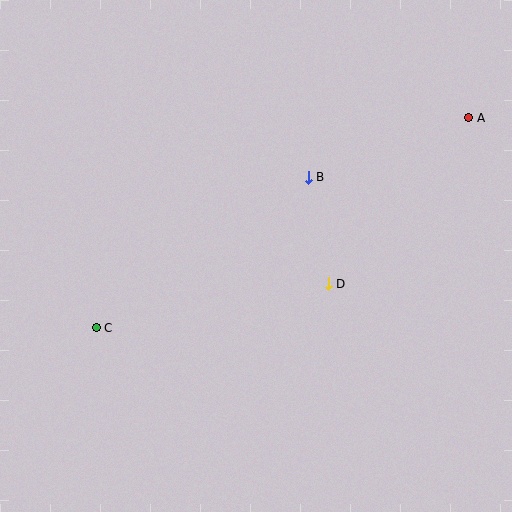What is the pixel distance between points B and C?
The distance between B and C is 260 pixels.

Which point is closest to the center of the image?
Point D at (328, 284) is closest to the center.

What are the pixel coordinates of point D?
Point D is at (328, 284).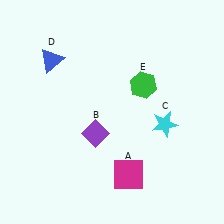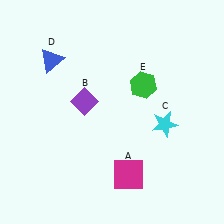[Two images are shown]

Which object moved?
The purple diamond (B) moved up.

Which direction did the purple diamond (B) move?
The purple diamond (B) moved up.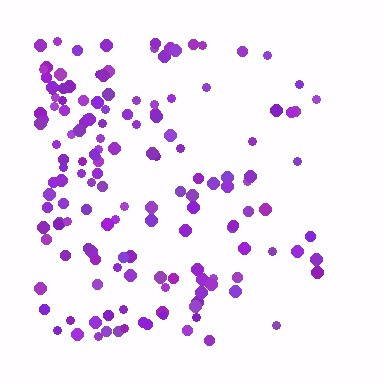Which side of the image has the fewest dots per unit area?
The right.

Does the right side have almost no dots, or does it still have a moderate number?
Still a moderate number, just noticeably fewer than the left.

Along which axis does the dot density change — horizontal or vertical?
Horizontal.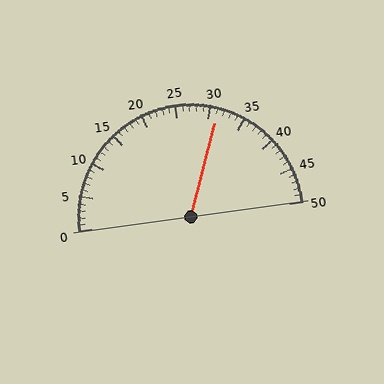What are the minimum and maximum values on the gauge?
The gauge ranges from 0 to 50.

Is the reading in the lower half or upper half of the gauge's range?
The reading is in the upper half of the range (0 to 50).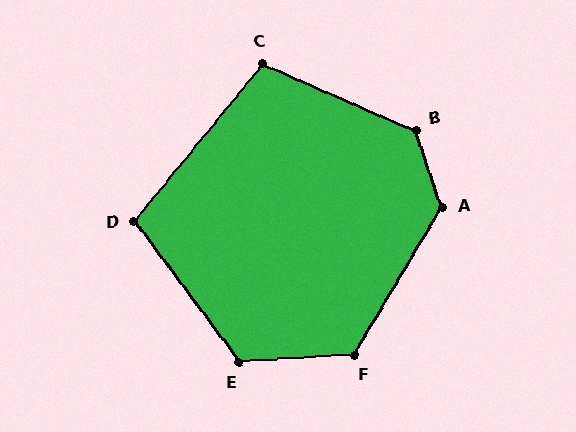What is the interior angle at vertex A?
Approximately 131 degrees (obtuse).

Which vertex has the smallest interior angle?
D, at approximately 104 degrees.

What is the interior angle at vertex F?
Approximately 124 degrees (obtuse).